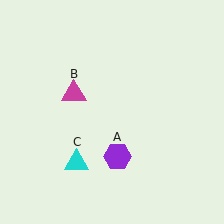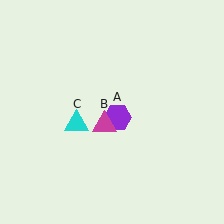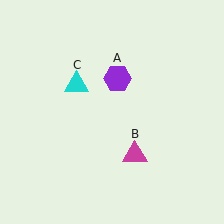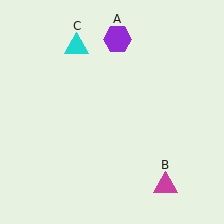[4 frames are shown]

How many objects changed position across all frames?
3 objects changed position: purple hexagon (object A), magenta triangle (object B), cyan triangle (object C).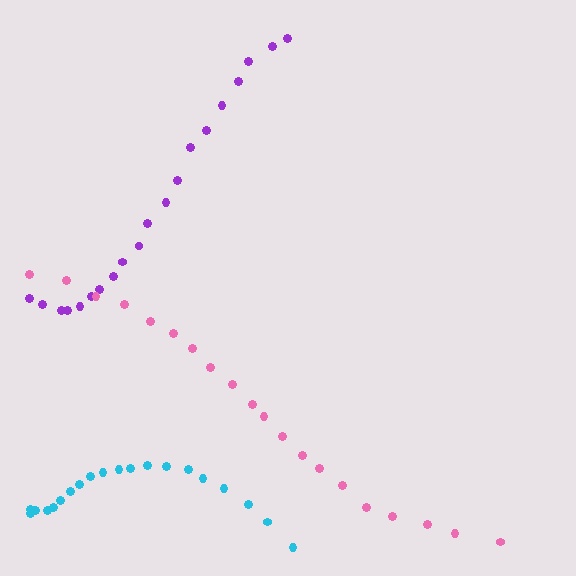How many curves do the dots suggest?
There are 3 distinct paths.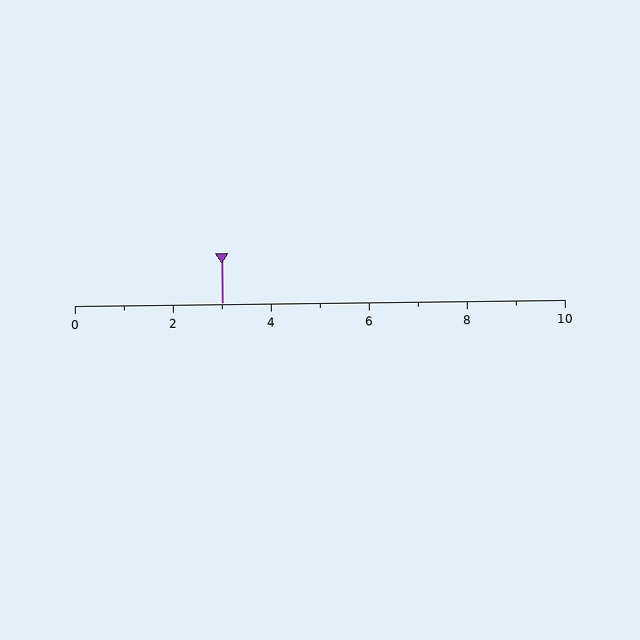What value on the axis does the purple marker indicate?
The marker indicates approximately 3.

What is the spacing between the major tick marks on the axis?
The major ticks are spaced 2 apart.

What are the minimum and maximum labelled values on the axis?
The axis runs from 0 to 10.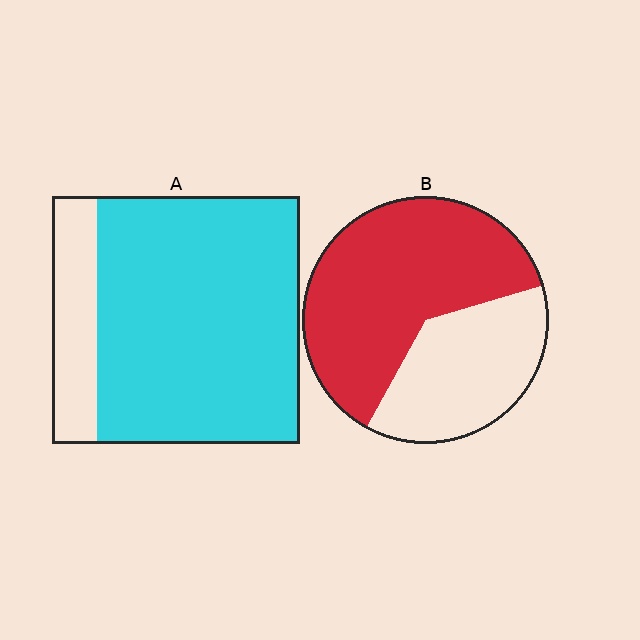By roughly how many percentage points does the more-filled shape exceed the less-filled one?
By roughly 20 percentage points (A over B).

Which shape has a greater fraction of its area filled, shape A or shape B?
Shape A.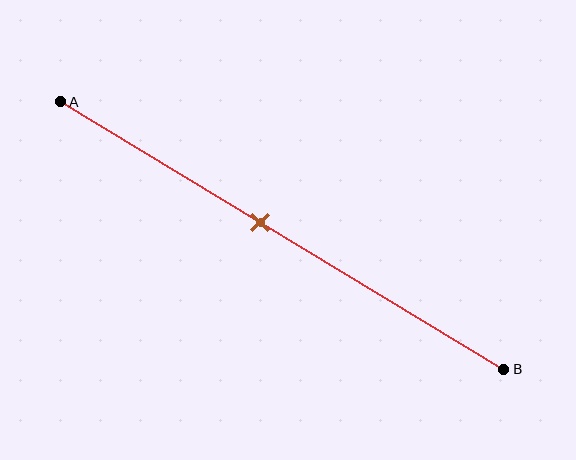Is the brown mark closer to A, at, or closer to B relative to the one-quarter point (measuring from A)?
The brown mark is closer to point B than the one-quarter point of segment AB.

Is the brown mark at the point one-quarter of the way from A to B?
No, the mark is at about 45% from A, not at the 25% one-quarter point.